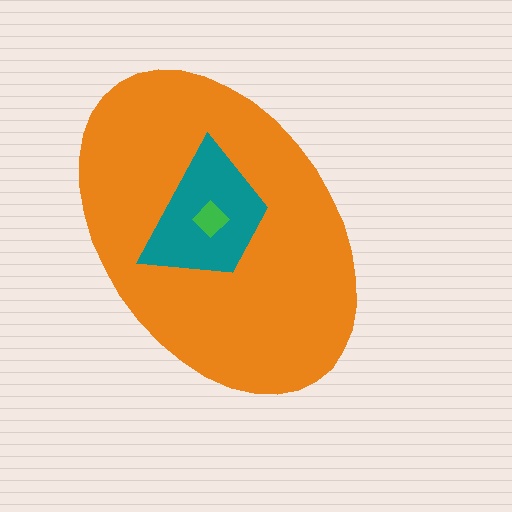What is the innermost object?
The green diamond.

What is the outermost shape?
The orange ellipse.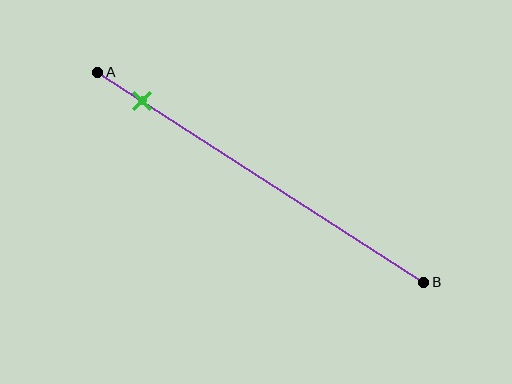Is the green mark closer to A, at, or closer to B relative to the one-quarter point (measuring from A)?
The green mark is closer to point A than the one-quarter point of segment AB.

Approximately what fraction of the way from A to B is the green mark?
The green mark is approximately 15% of the way from A to B.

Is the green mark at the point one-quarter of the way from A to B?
No, the mark is at about 15% from A, not at the 25% one-quarter point.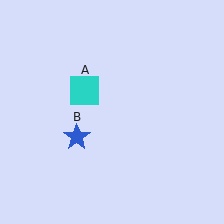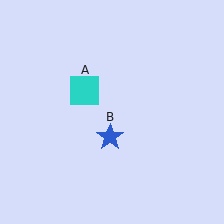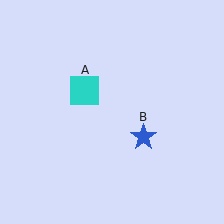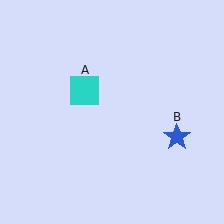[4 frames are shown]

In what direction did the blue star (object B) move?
The blue star (object B) moved right.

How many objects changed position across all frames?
1 object changed position: blue star (object B).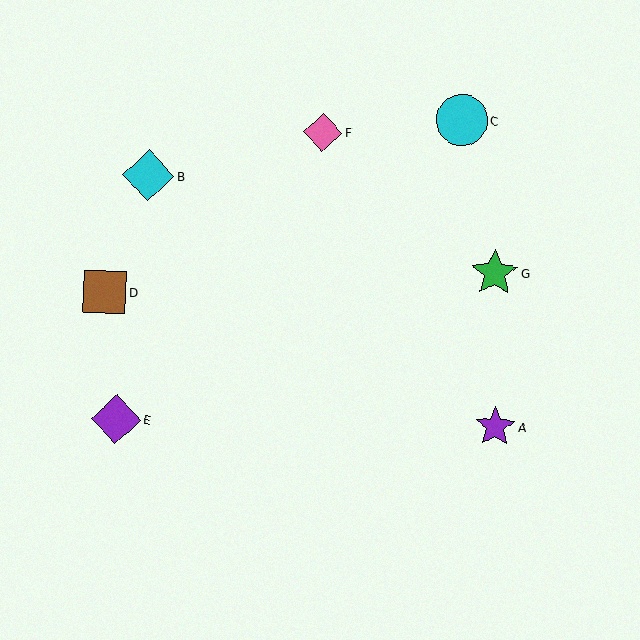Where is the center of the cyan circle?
The center of the cyan circle is at (462, 120).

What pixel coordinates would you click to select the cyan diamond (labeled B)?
Click at (148, 176) to select the cyan diamond B.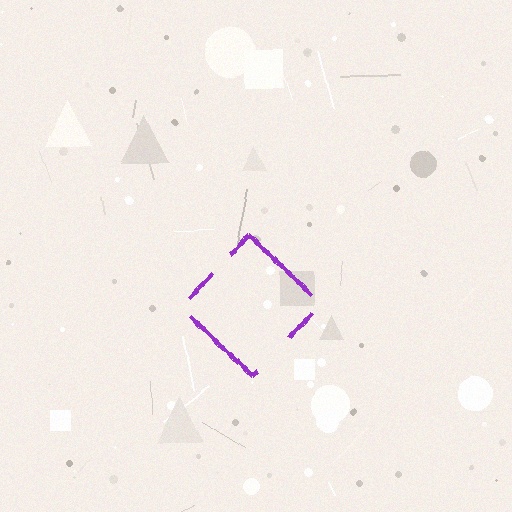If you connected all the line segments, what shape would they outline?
They would outline a diamond.